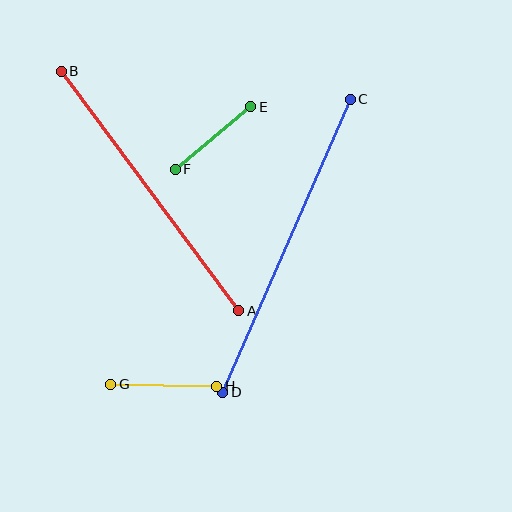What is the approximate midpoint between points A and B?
The midpoint is at approximately (150, 191) pixels.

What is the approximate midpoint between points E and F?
The midpoint is at approximately (213, 138) pixels.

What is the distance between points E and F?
The distance is approximately 98 pixels.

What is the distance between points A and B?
The distance is approximately 298 pixels.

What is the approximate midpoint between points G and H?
The midpoint is at approximately (164, 385) pixels.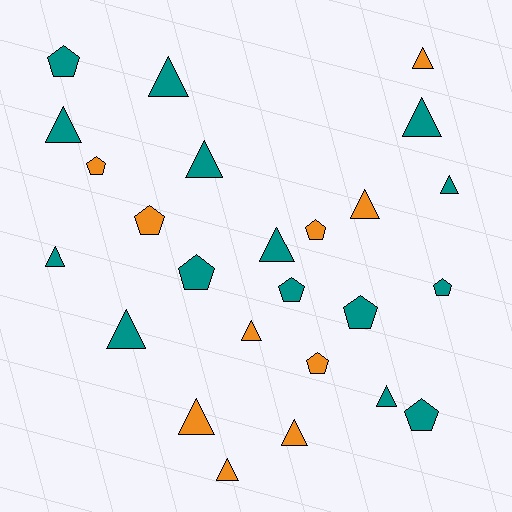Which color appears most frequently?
Teal, with 15 objects.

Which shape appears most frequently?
Triangle, with 15 objects.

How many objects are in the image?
There are 25 objects.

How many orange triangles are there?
There are 6 orange triangles.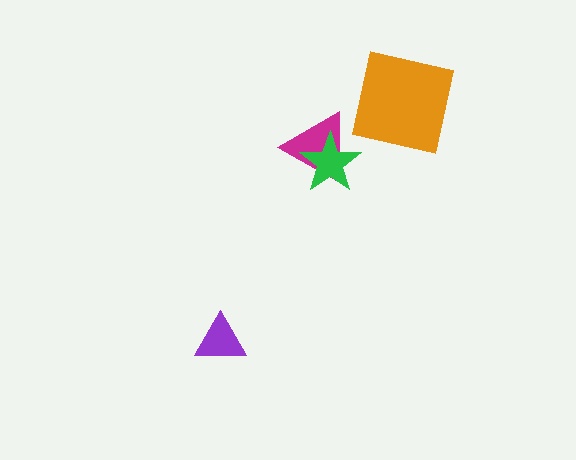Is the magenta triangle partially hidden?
Yes, it is partially covered by another shape.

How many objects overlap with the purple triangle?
0 objects overlap with the purple triangle.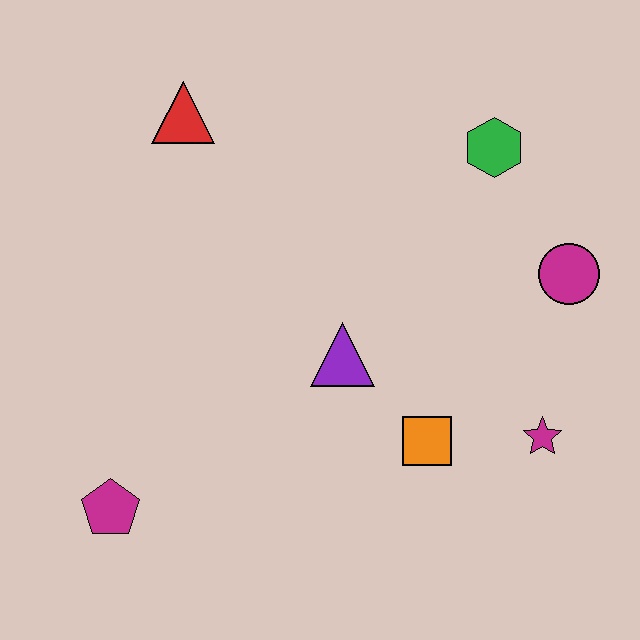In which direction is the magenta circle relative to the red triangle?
The magenta circle is to the right of the red triangle.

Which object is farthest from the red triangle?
The magenta star is farthest from the red triangle.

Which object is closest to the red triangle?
The purple triangle is closest to the red triangle.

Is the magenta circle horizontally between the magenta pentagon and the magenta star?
No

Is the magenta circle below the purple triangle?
No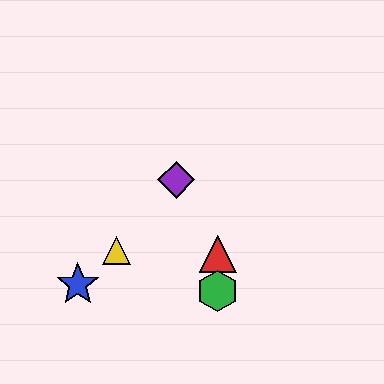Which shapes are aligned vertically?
The red triangle, the green hexagon are aligned vertically.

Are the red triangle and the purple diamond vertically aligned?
No, the red triangle is at x≈218 and the purple diamond is at x≈176.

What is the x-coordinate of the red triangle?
The red triangle is at x≈218.